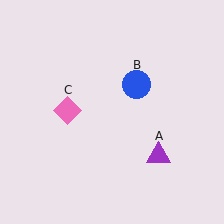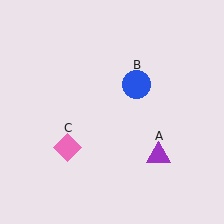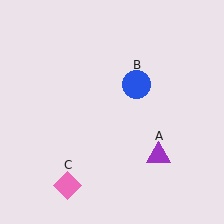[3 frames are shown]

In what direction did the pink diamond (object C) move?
The pink diamond (object C) moved down.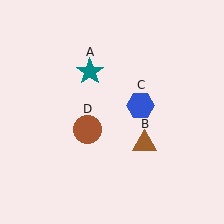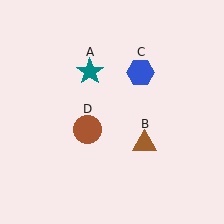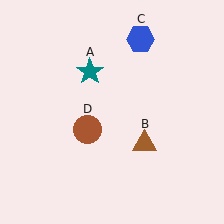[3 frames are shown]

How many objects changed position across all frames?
1 object changed position: blue hexagon (object C).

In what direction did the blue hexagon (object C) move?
The blue hexagon (object C) moved up.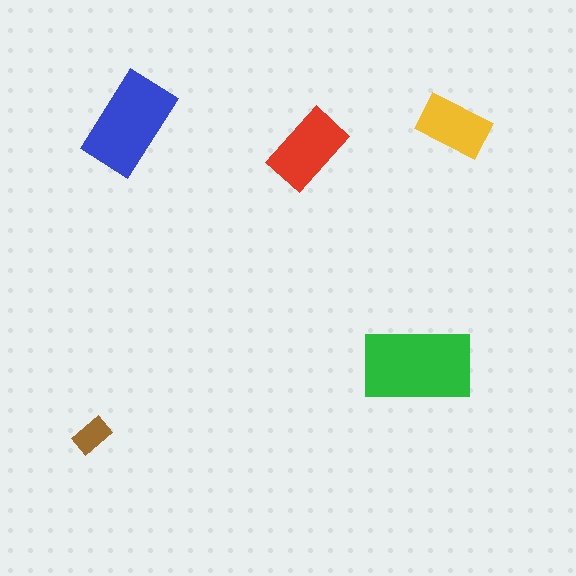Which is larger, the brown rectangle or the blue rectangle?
The blue one.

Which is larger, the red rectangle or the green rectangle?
The green one.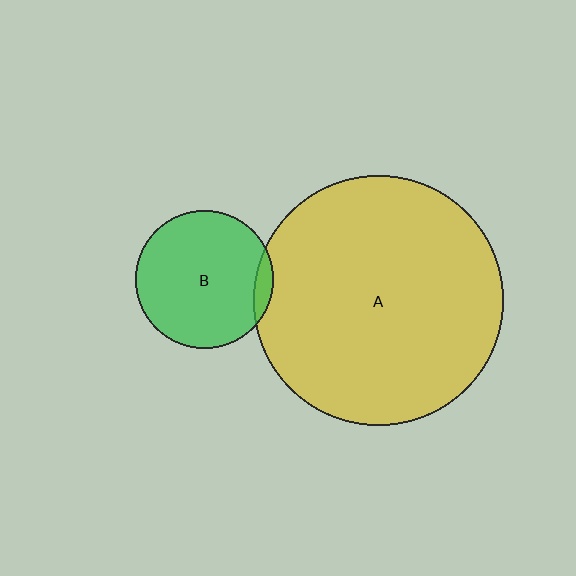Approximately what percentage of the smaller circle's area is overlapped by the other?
Approximately 5%.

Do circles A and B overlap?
Yes.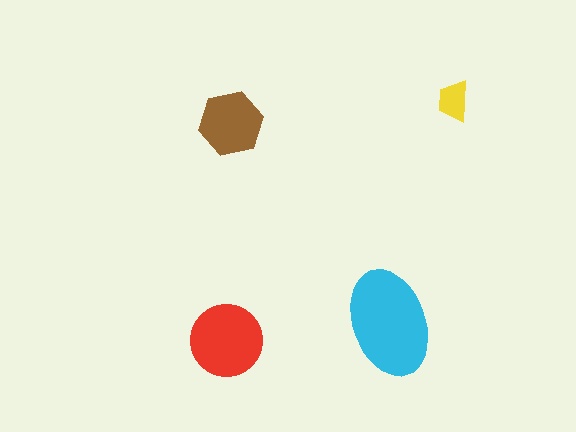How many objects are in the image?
There are 4 objects in the image.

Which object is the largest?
The cyan ellipse.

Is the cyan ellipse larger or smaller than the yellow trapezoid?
Larger.